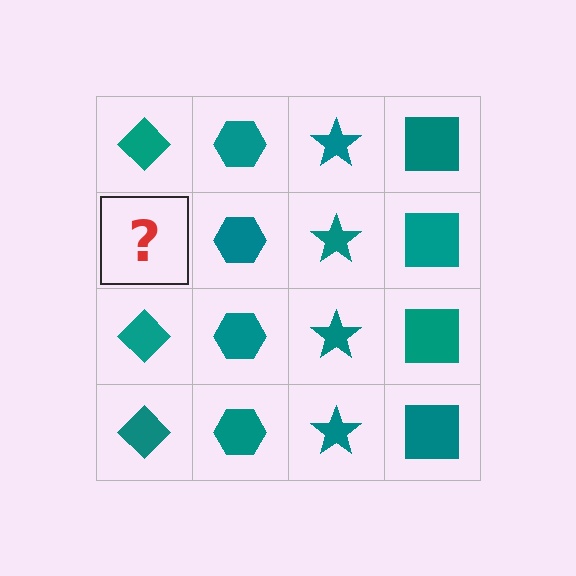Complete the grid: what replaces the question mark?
The question mark should be replaced with a teal diamond.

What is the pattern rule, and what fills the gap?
The rule is that each column has a consistent shape. The gap should be filled with a teal diamond.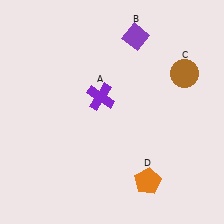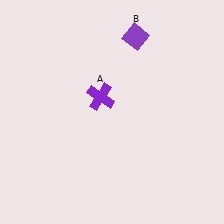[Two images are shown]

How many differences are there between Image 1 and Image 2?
There are 2 differences between the two images.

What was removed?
The orange pentagon (D), the brown circle (C) were removed in Image 2.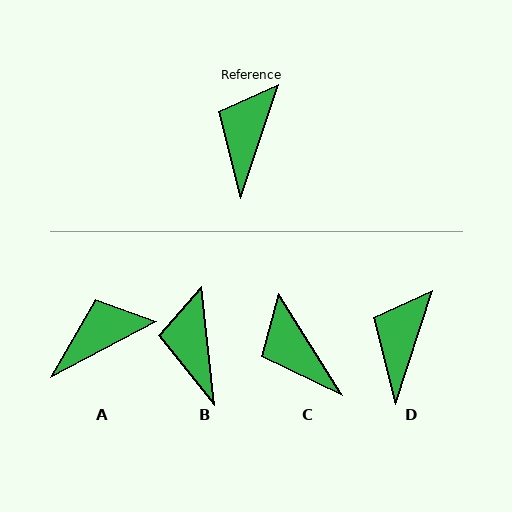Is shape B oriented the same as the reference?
No, it is off by about 25 degrees.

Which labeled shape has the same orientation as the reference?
D.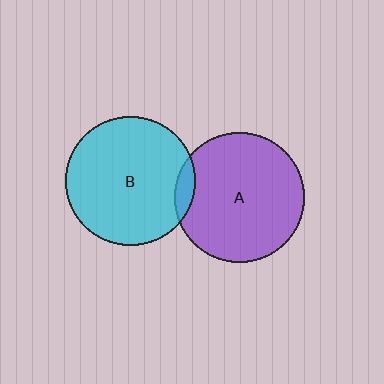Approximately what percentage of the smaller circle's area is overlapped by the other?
Approximately 5%.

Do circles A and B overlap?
Yes.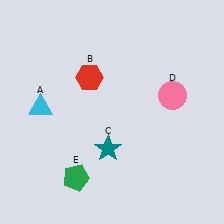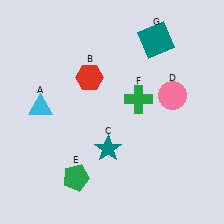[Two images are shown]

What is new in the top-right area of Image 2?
A green cross (F) was added in the top-right area of Image 2.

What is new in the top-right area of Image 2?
A teal square (G) was added in the top-right area of Image 2.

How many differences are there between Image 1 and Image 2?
There are 2 differences between the two images.